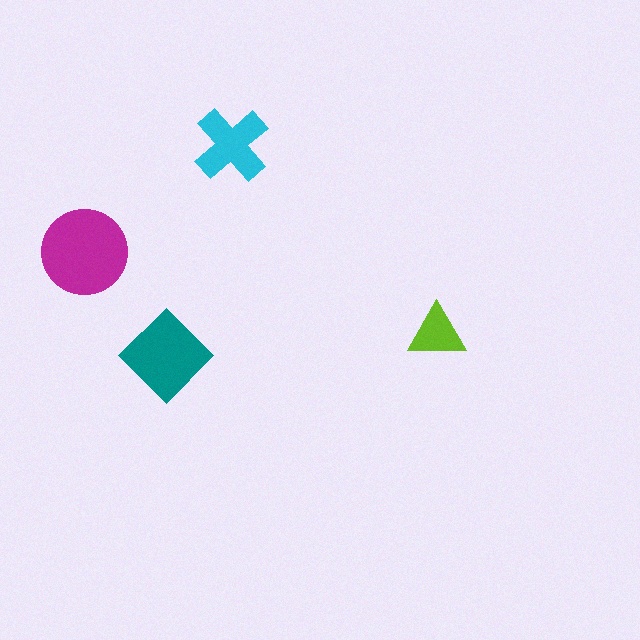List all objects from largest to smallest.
The magenta circle, the teal diamond, the cyan cross, the lime triangle.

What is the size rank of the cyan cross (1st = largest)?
3rd.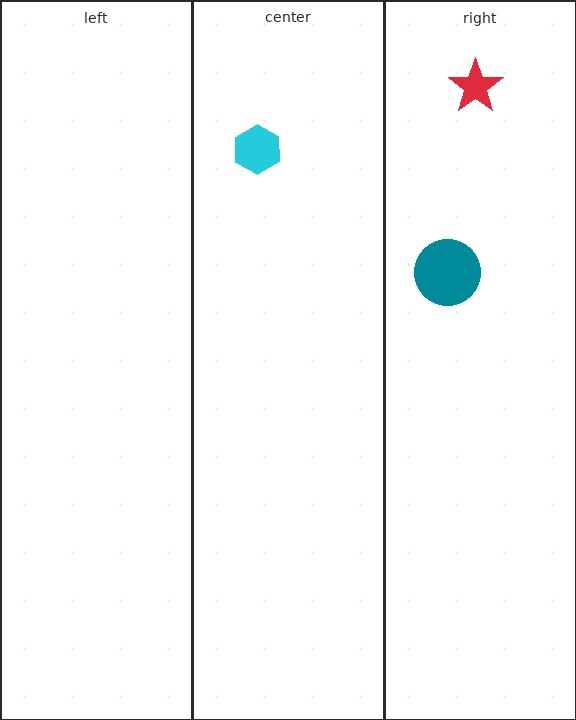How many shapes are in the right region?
2.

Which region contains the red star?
The right region.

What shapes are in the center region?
The cyan hexagon.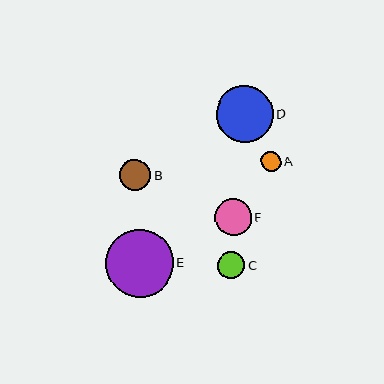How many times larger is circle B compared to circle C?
Circle B is approximately 1.1 times the size of circle C.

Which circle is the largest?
Circle E is the largest with a size of approximately 68 pixels.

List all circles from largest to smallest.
From largest to smallest: E, D, F, B, C, A.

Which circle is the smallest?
Circle A is the smallest with a size of approximately 20 pixels.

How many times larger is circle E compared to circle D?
Circle E is approximately 1.2 times the size of circle D.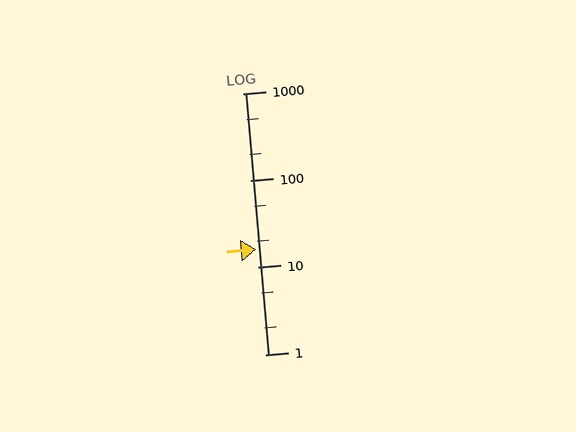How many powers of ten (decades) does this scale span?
The scale spans 3 decades, from 1 to 1000.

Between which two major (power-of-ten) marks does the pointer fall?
The pointer is between 10 and 100.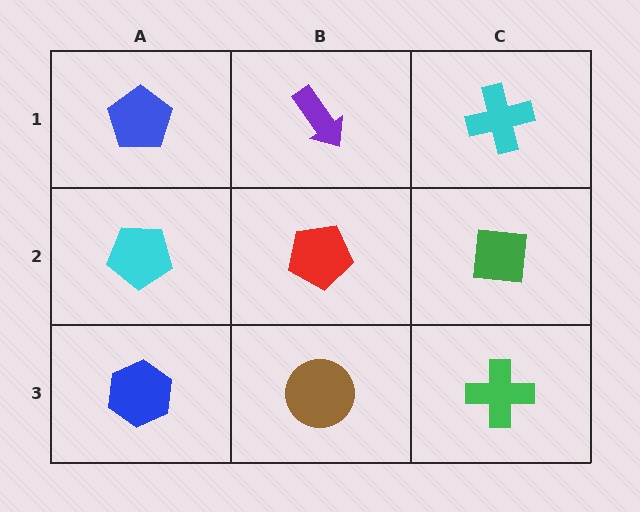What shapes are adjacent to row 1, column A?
A cyan pentagon (row 2, column A), a purple arrow (row 1, column B).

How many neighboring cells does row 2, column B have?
4.